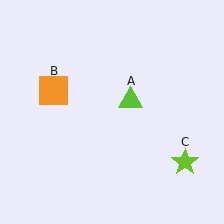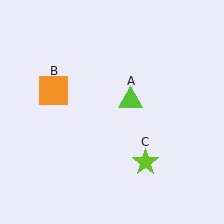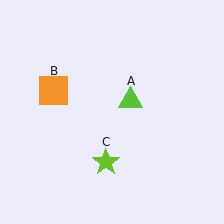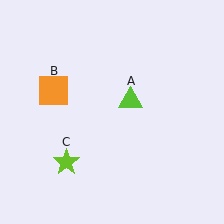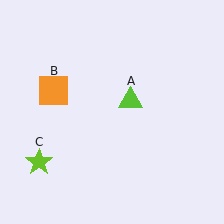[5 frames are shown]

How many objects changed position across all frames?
1 object changed position: lime star (object C).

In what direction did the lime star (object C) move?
The lime star (object C) moved left.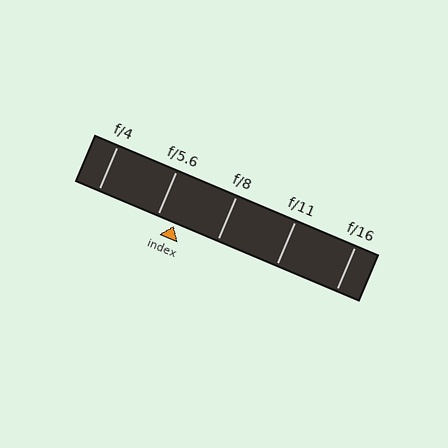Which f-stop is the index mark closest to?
The index mark is closest to f/5.6.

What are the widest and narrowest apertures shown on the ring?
The widest aperture shown is f/4 and the narrowest is f/16.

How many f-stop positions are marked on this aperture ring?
There are 5 f-stop positions marked.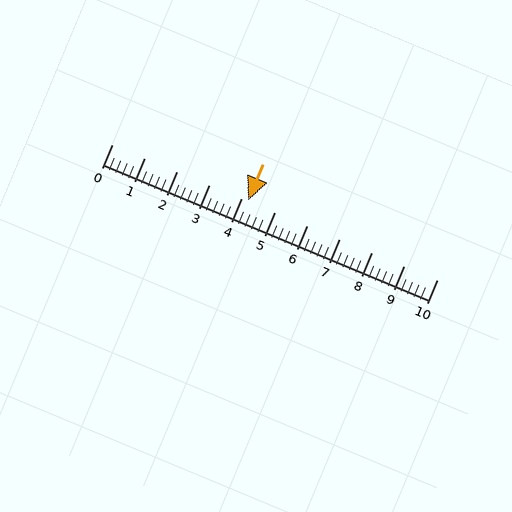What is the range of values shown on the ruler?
The ruler shows values from 0 to 10.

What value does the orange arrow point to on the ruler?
The orange arrow points to approximately 4.2.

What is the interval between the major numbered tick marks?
The major tick marks are spaced 1 units apart.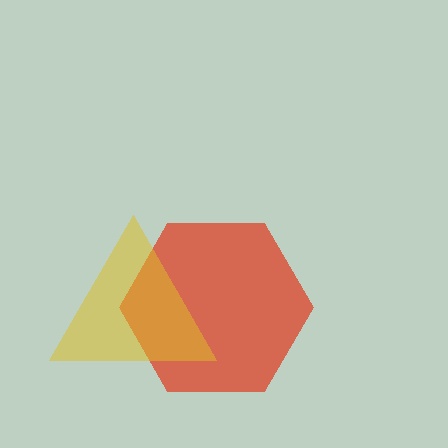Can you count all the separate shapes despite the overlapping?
Yes, there are 2 separate shapes.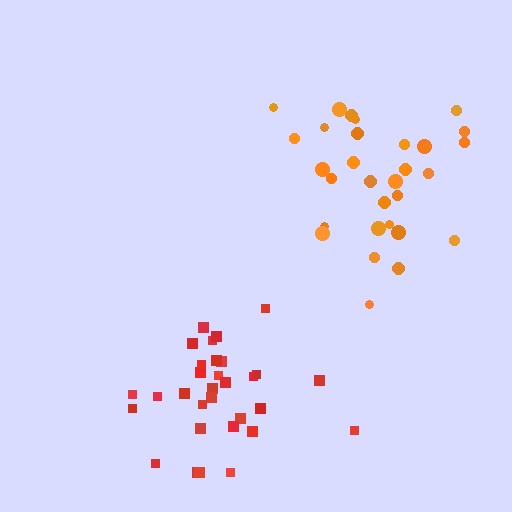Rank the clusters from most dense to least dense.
red, orange.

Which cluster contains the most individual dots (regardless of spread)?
Red (31).